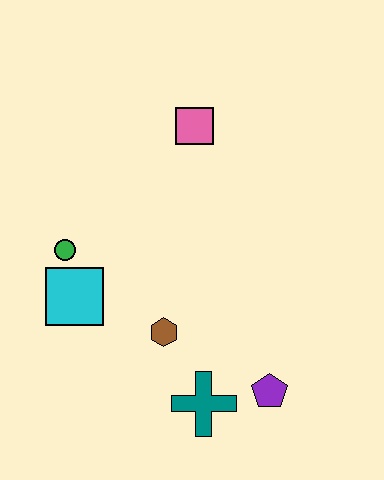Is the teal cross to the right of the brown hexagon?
Yes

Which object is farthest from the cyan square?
The purple pentagon is farthest from the cyan square.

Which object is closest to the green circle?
The cyan square is closest to the green circle.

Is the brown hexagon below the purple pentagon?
No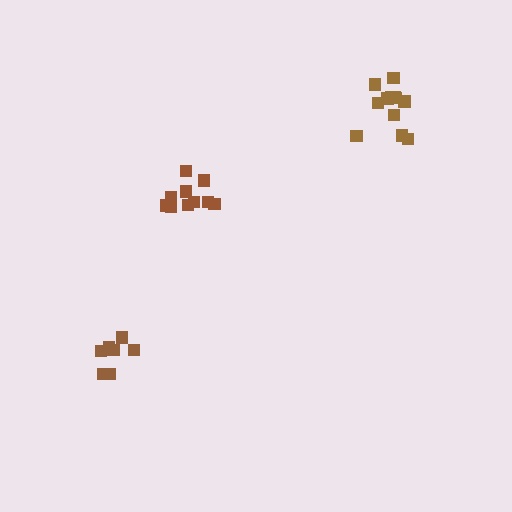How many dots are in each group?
Group 1: 10 dots, Group 2: 7 dots, Group 3: 12 dots (29 total).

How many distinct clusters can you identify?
There are 3 distinct clusters.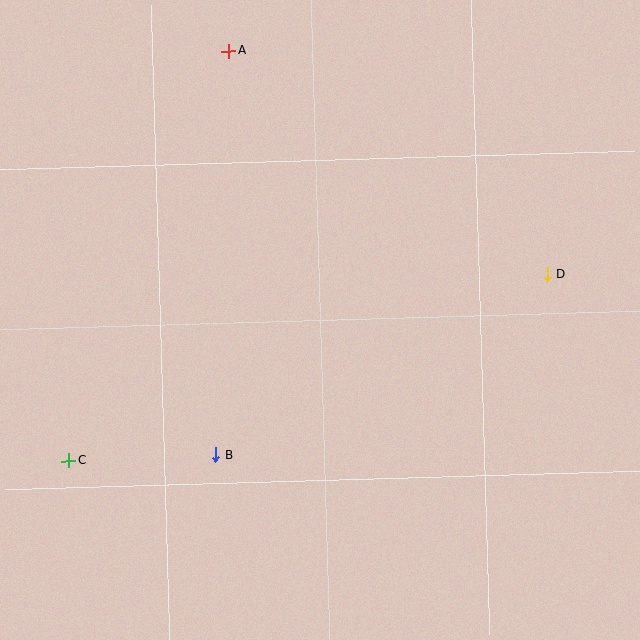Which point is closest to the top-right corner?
Point D is closest to the top-right corner.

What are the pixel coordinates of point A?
Point A is at (229, 51).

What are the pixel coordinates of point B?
Point B is at (215, 455).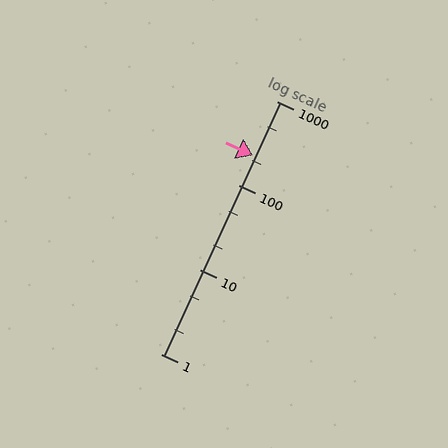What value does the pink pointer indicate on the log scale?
The pointer indicates approximately 230.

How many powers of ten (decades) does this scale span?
The scale spans 3 decades, from 1 to 1000.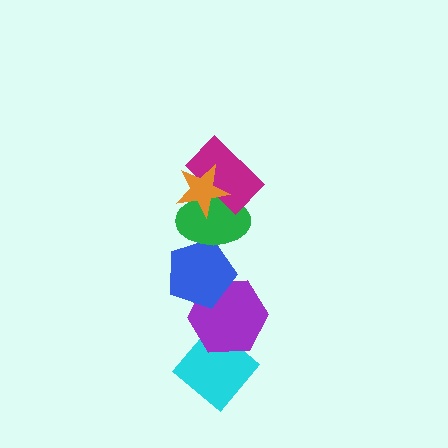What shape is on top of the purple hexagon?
The blue pentagon is on top of the purple hexagon.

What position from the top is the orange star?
The orange star is 1st from the top.